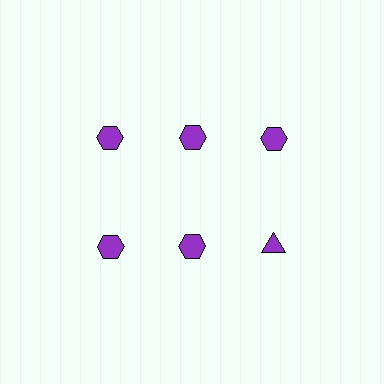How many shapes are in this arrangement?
There are 6 shapes arranged in a grid pattern.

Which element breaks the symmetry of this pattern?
The purple triangle in the second row, center column breaks the symmetry. All other shapes are purple hexagons.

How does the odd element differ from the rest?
It has a different shape: triangle instead of hexagon.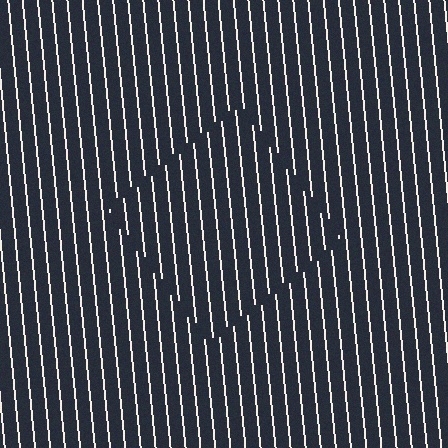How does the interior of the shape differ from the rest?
The interior of the shape contains the same grating, shifted by half a period — the contour is defined by the phase discontinuity where line-ends from the inner and outer gratings abut.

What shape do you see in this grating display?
An illusory square. The interior of the shape contains the same grating, shifted by half a period — the contour is defined by the phase discontinuity where line-ends from the inner and outer gratings abut.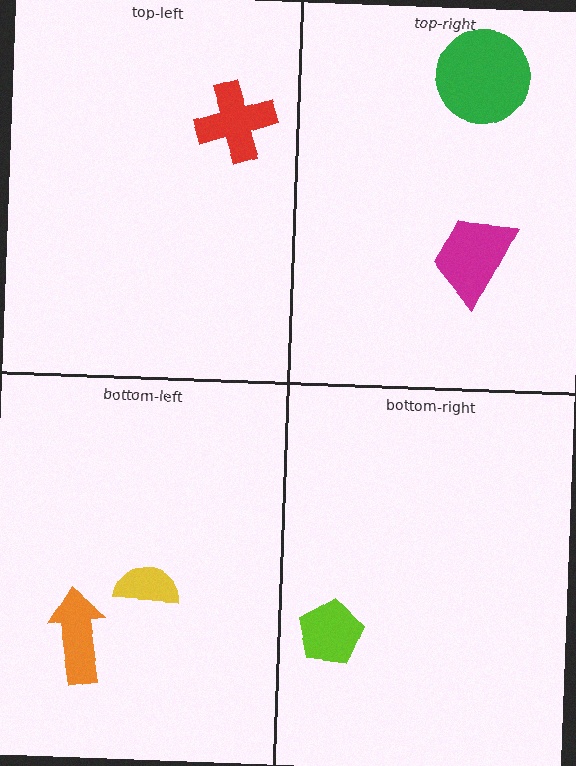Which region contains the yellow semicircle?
The bottom-left region.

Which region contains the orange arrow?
The bottom-left region.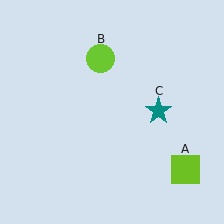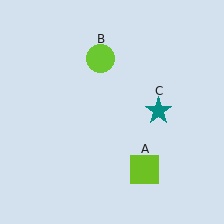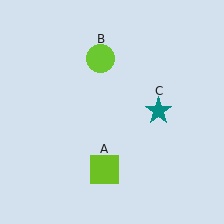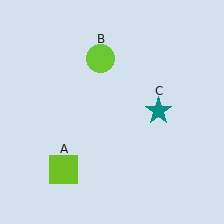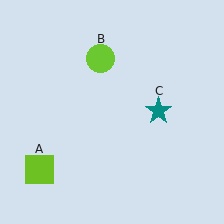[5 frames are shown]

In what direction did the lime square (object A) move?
The lime square (object A) moved left.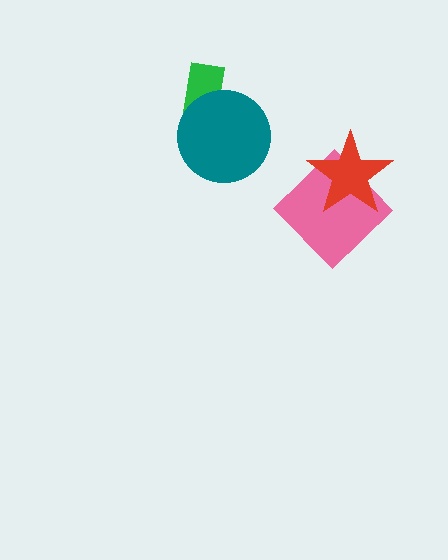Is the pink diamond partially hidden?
Yes, it is partially covered by another shape.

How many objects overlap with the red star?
1 object overlaps with the red star.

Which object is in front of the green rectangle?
The teal circle is in front of the green rectangle.